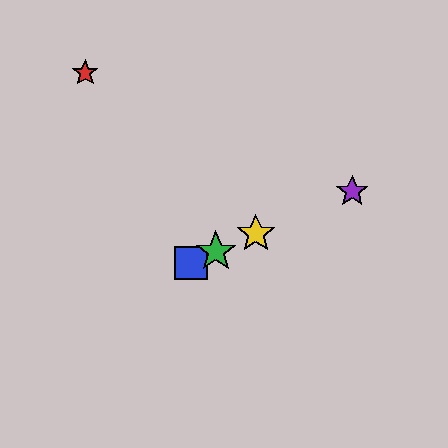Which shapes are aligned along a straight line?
The blue square, the green star, the yellow star, the purple star are aligned along a straight line.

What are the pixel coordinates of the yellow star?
The yellow star is at (256, 234).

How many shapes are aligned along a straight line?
4 shapes (the blue square, the green star, the yellow star, the purple star) are aligned along a straight line.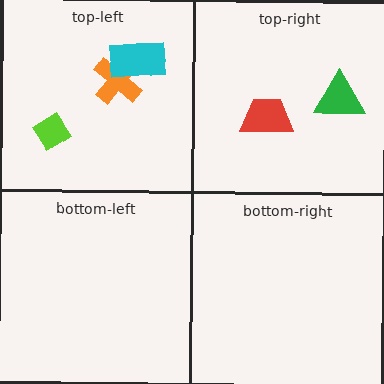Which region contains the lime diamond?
The top-left region.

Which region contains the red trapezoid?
The top-right region.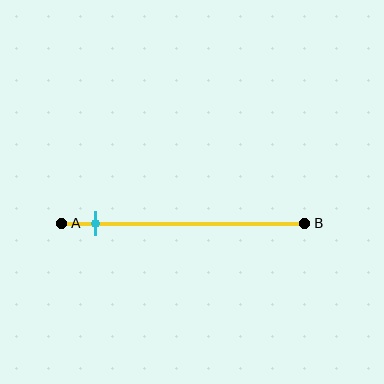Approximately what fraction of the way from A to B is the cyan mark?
The cyan mark is approximately 15% of the way from A to B.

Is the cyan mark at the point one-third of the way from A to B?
No, the mark is at about 15% from A, not at the 33% one-third point.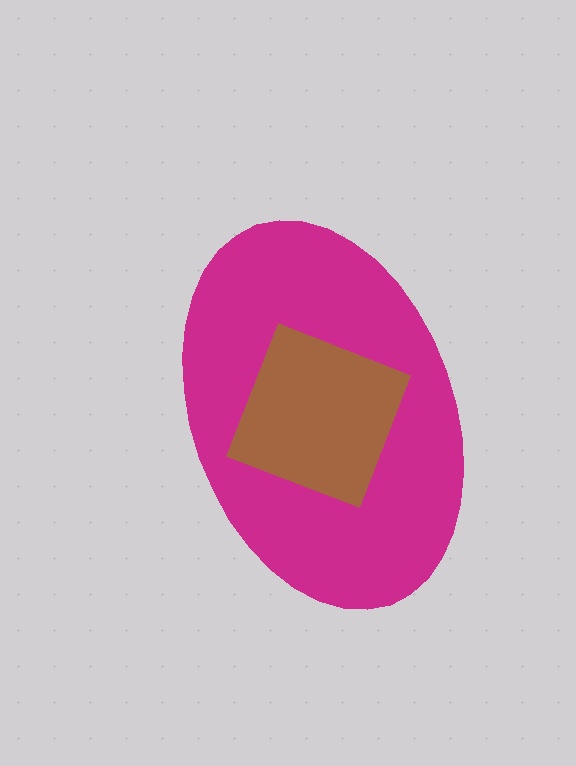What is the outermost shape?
The magenta ellipse.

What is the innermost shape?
The brown square.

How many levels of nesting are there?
2.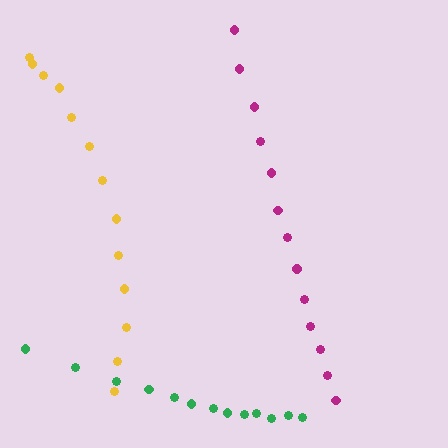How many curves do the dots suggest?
There are 3 distinct paths.